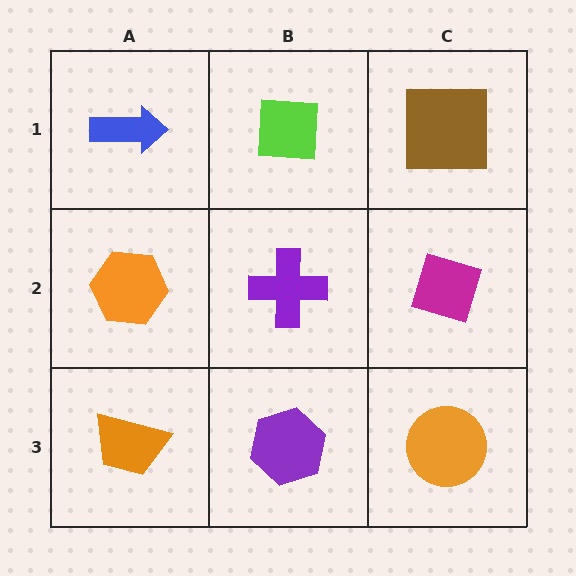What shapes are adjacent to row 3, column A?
An orange hexagon (row 2, column A), a purple hexagon (row 3, column B).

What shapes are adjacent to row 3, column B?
A purple cross (row 2, column B), an orange trapezoid (row 3, column A), an orange circle (row 3, column C).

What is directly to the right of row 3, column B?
An orange circle.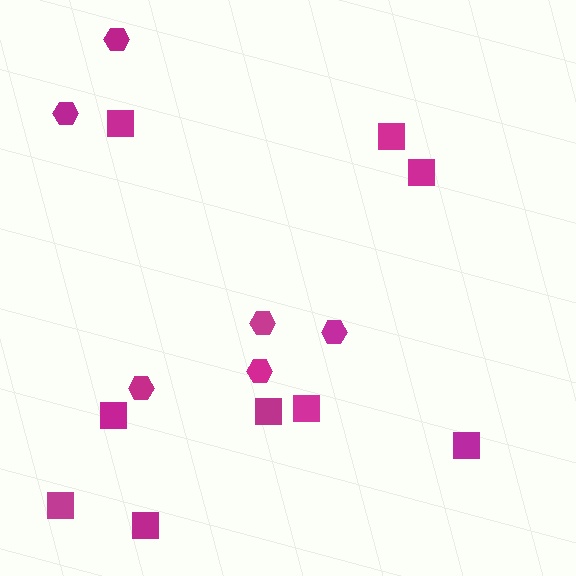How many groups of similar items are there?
There are 2 groups: one group of hexagons (6) and one group of squares (9).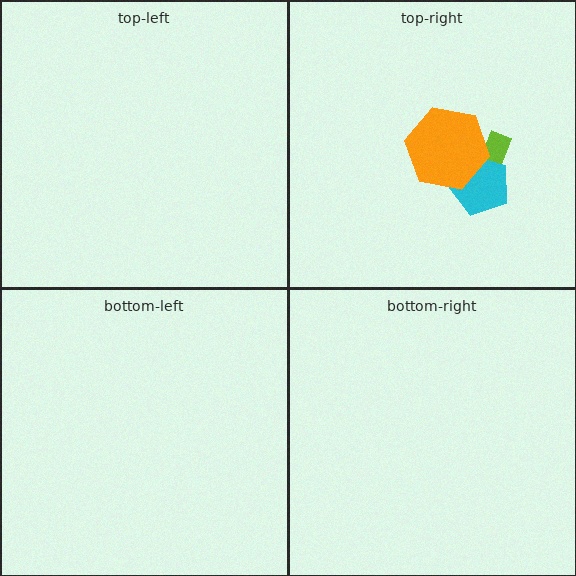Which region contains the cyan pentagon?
The top-right region.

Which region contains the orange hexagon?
The top-right region.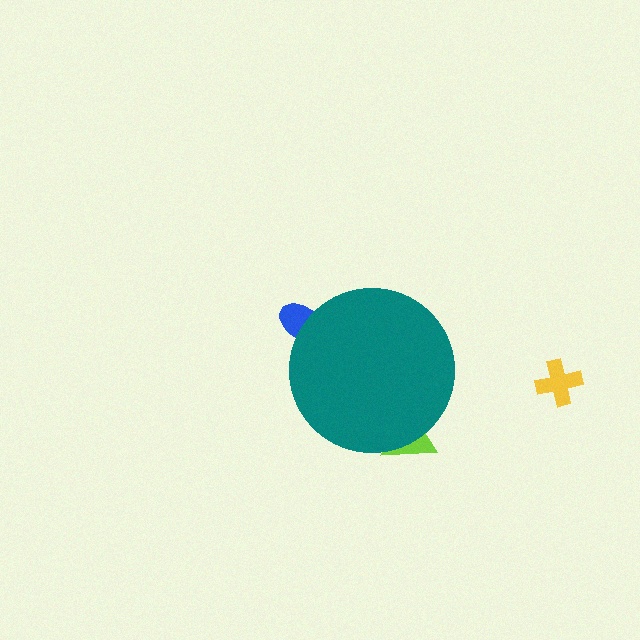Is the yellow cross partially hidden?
No, the yellow cross is fully visible.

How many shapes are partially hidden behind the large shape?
2 shapes are partially hidden.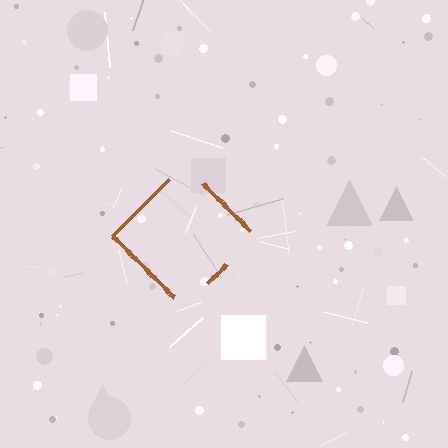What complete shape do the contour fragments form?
The contour fragments form a diamond.